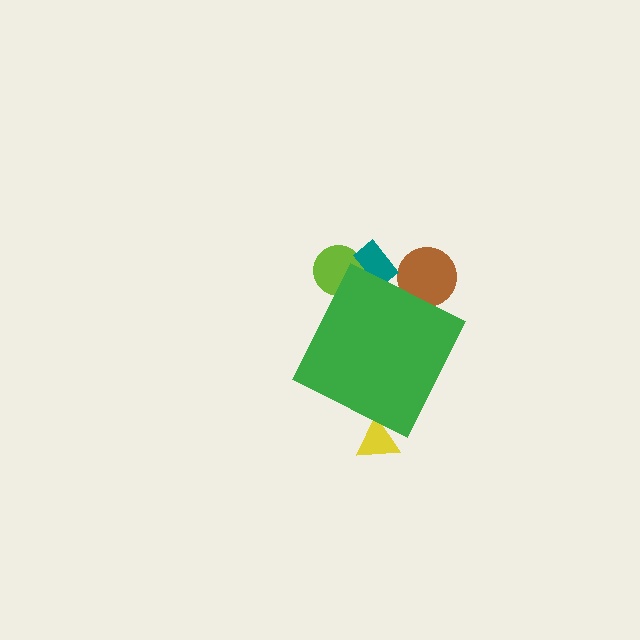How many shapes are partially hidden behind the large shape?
5 shapes are partially hidden.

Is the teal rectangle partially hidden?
Yes, the teal rectangle is partially hidden behind the green diamond.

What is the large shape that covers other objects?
A green diamond.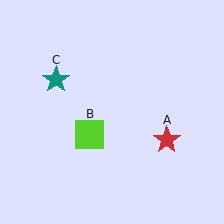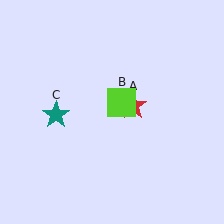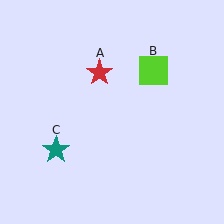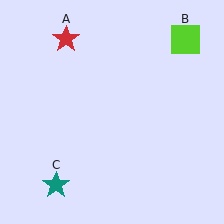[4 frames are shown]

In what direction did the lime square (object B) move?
The lime square (object B) moved up and to the right.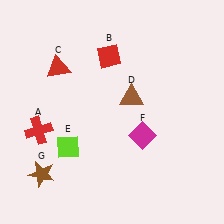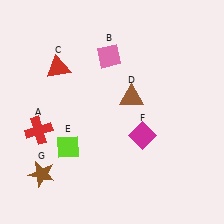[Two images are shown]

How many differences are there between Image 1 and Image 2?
There is 1 difference between the two images.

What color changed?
The diamond (B) changed from red in Image 1 to pink in Image 2.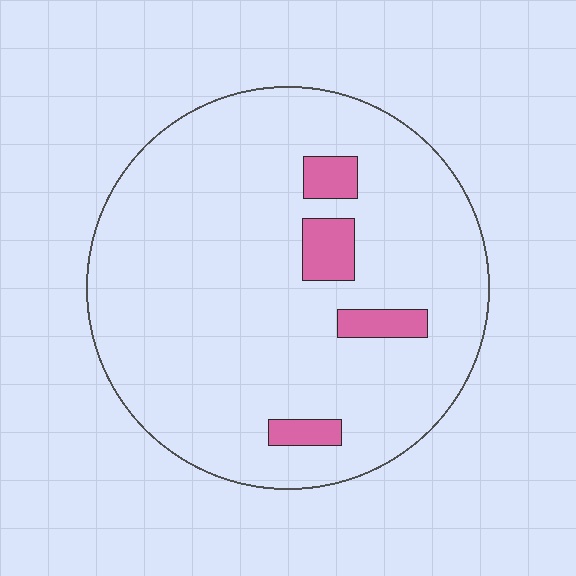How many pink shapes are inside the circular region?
4.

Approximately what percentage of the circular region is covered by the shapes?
Approximately 10%.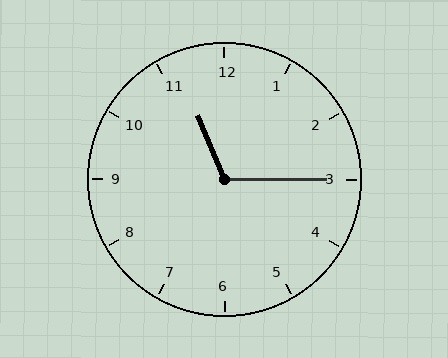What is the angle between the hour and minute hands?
Approximately 112 degrees.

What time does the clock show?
11:15.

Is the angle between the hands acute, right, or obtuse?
It is obtuse.